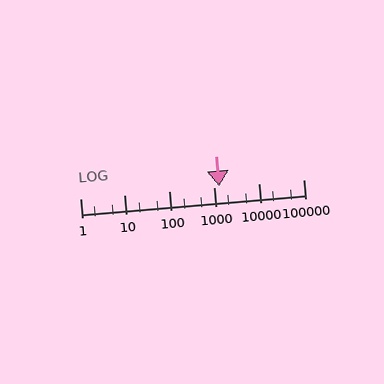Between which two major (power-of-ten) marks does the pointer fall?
The pointer is between 1000 and 10000.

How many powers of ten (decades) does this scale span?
The scale spans 5 decades, from 1 to 100000.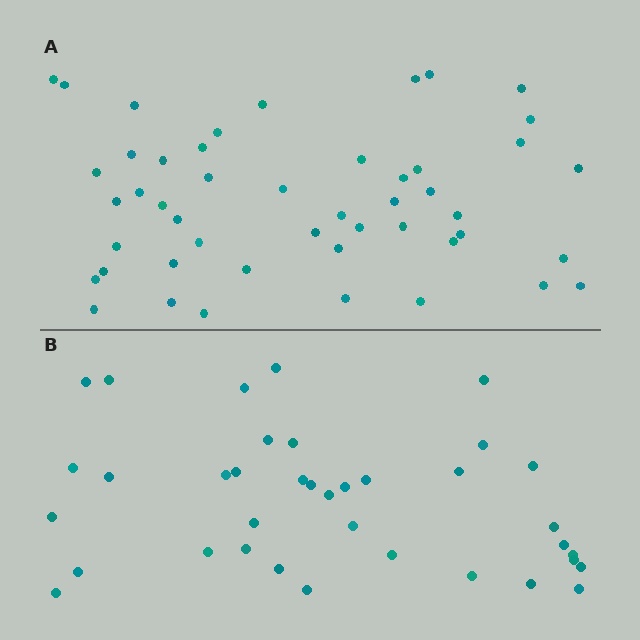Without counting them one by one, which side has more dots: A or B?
Region A (the top region) has more dots.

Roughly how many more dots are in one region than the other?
Region A has roughly 12 or so more dots than region B.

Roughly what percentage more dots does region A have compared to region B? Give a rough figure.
About 30% more.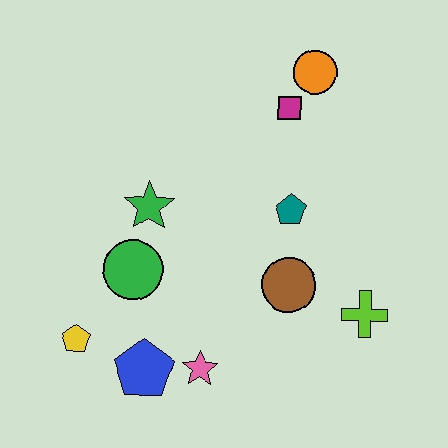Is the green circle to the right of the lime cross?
No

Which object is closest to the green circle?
The green star is closest to the green circle.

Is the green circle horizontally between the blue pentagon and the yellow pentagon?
Yes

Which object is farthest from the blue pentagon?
The orange circle is farthest from the blue pentagon.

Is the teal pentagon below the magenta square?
Yes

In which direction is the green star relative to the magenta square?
The green star is to the left of the magenta square.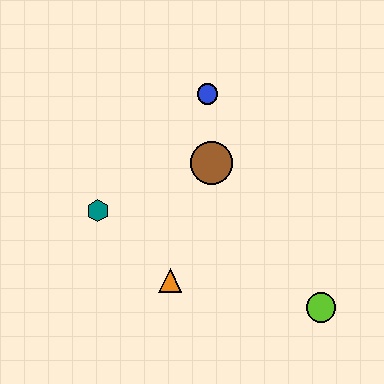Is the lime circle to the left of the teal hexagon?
No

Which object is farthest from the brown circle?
The lime circle is farthest from the brown circle.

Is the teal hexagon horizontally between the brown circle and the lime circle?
No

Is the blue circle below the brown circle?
No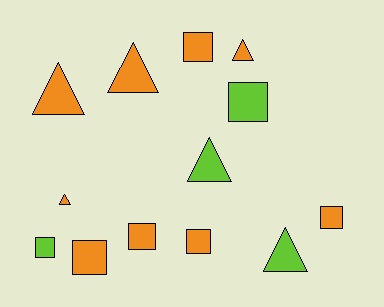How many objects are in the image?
There are 13 objects.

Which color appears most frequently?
Orange, with 9 objects.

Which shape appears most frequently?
Square, with 7 objects.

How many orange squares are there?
There are 5 orange squares.